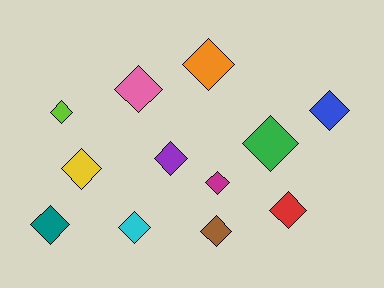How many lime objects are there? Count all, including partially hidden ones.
There is 1 lime object.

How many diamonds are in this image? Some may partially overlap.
There are 12 diamonds.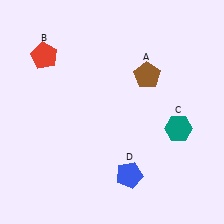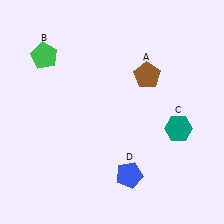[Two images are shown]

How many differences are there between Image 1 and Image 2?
There is 1 difference between the two images.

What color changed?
The pentagon (B) changed from red in Image 1 to green in Image 2.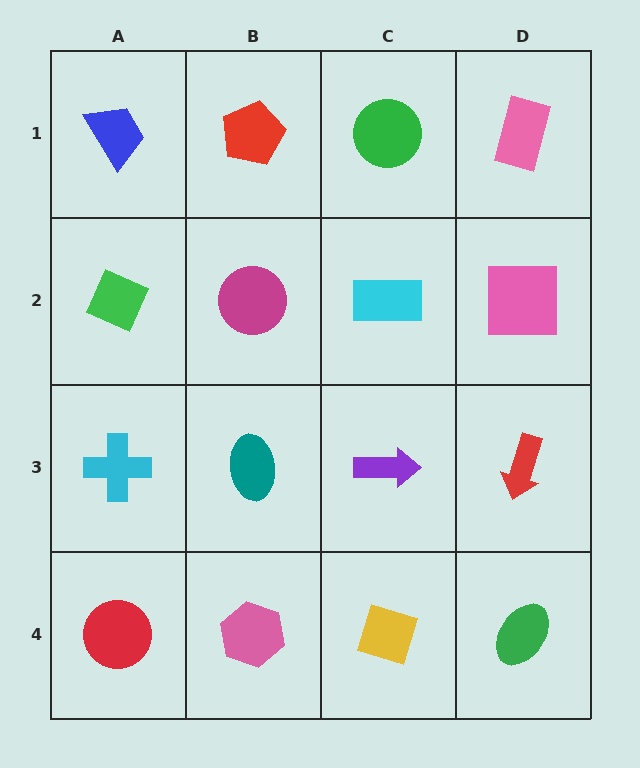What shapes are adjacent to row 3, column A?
A green diamond (row 2, column A), a red circle (row 4, column A), a teal ellipse (row 3, column B).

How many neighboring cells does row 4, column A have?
2.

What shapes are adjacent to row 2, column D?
A pink rectangle (row 1, column D), a red arrow (row 3, column D), a cyan rectangle (row 2, column C).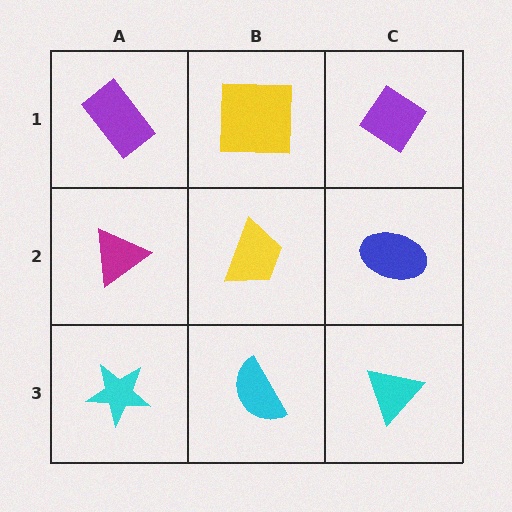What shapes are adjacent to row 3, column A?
A magenta triangle (row 2, column A), a cyan semicircle (row 3, column B).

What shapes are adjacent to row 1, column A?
A magenta triangle (row 2, column A), a yellow square (row 1, column B).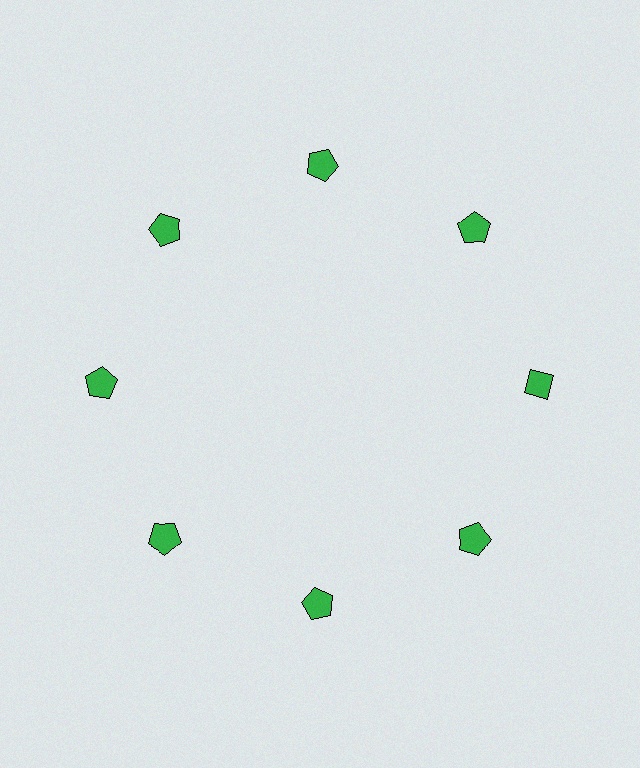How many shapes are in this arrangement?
There are 8 shapes arranged in a ring pattern.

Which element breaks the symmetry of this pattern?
The green diamond at roughly the 3 o'clock position breaks the symmetry. All other shapes are green pentagons.